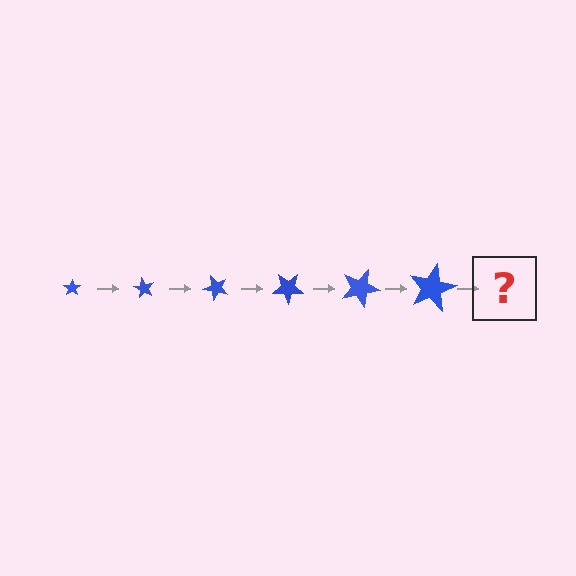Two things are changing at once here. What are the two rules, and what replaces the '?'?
The two rules are that the star grows larger each step and it rotates 60 degrees each step. The '?' should be a star, larger than the previous one and rotated 360 degrees from the start.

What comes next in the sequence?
The next element should be a star, larger than the previous one and rotated 360 degrees from the start.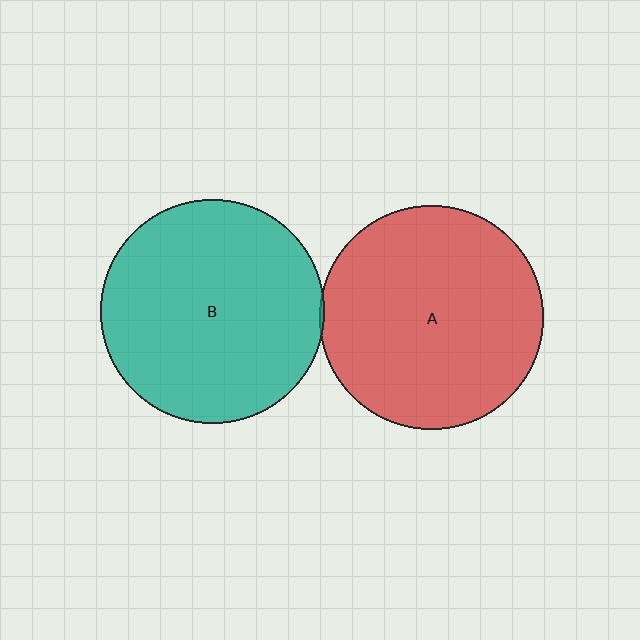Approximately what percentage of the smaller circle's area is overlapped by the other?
Approximately 5%.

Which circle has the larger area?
Circle A (red).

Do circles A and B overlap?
Yes.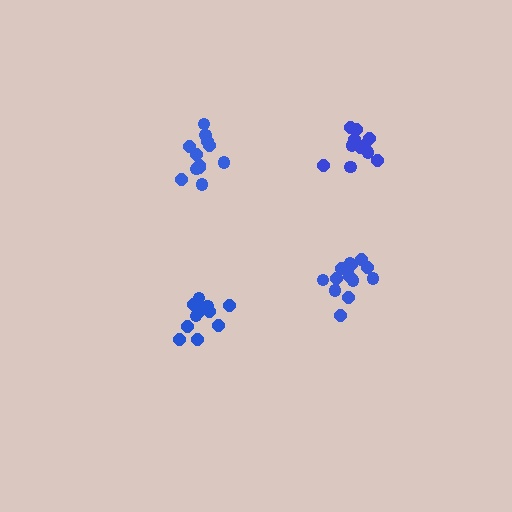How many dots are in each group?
Group 1: 12 dots, Group 2: 14 dots, Group 3: 11 dots, Group 4: 12 dots (49 total).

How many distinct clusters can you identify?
There are 4 distinct clusters.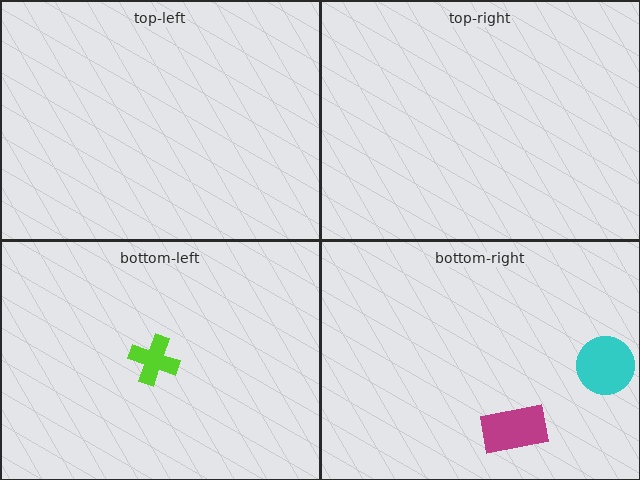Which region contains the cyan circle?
The bottom-right region.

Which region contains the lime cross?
The bottom-left region.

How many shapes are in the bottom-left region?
1.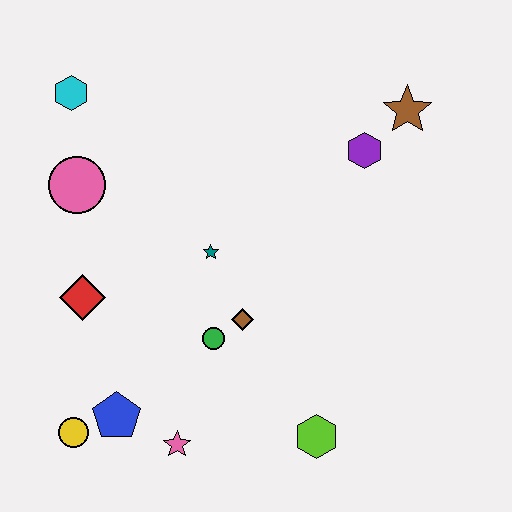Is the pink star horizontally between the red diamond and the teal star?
Yes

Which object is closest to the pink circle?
The cyan hexagon is closest to the pink circle.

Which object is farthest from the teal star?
The brown star is farthest from the teal star.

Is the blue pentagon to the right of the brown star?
No